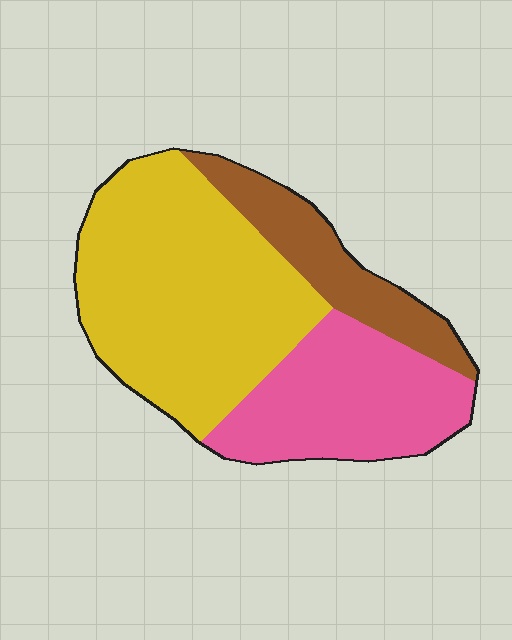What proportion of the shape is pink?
Pink covers roughly 30% of the shape.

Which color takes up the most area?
Yellow, at roughly 50%.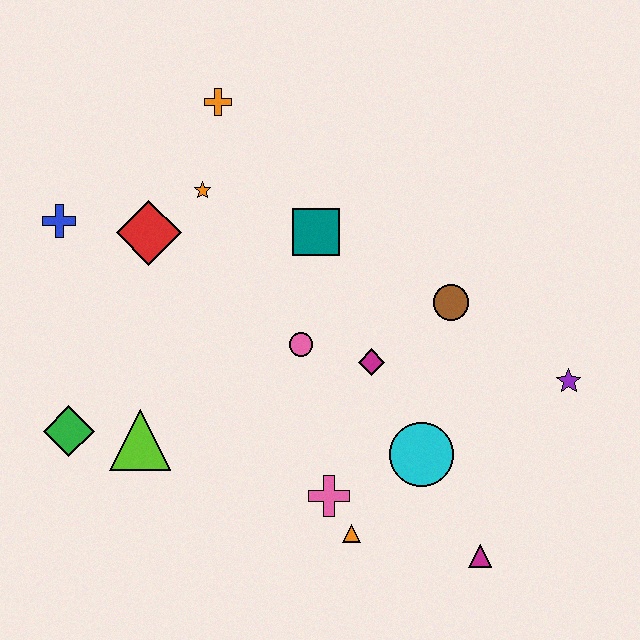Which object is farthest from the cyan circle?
The blue cross is farthest from the cyan circle.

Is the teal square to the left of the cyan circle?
Yes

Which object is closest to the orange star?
The red diamond is closest to the orange star.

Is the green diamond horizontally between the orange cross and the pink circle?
No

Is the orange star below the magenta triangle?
No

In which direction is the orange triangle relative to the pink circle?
The orange triangle is below the pink circle.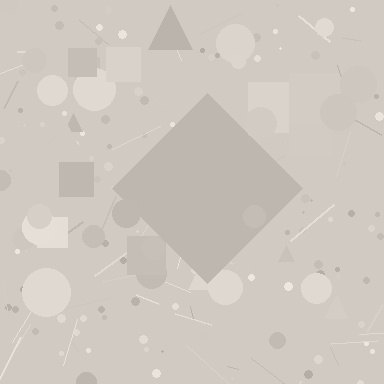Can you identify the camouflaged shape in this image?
The camouflaged shape is a diamond.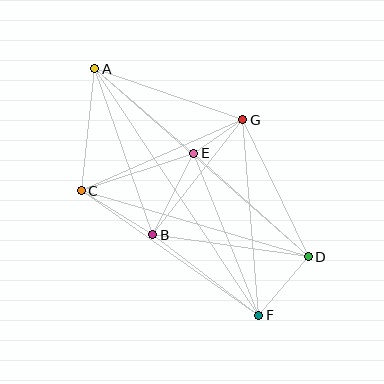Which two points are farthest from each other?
Points A and F are farthest from each other.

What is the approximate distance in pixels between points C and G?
The distance between C and G is approximately 176 pixels.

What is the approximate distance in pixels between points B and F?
The distance between B and F is approximately 133 pixels.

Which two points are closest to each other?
Points E and G are closest to each other.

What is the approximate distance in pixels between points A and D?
The distance between A and D is approximately 285 pixels.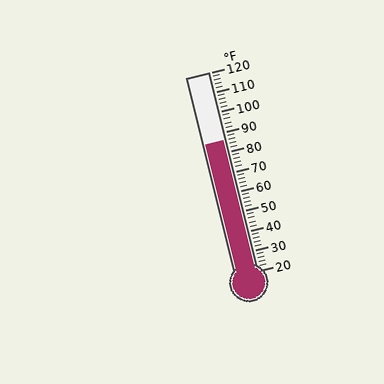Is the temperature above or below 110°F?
The temperature is below 110°F.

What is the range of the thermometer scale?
The thermometer scale ranges from 20°F to 120°F.